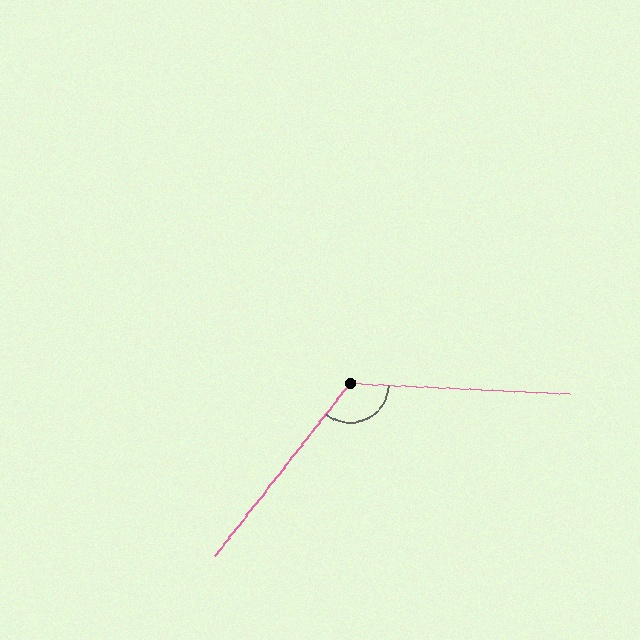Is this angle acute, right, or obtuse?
It is obtuse.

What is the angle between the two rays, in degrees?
Approximately 125 degrees.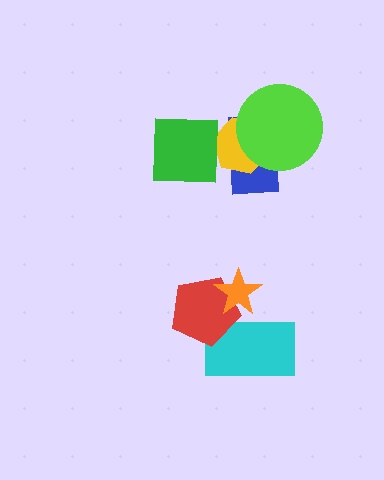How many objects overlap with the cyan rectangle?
2 objects overlap with the cyan rectangle.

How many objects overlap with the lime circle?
2 objects overlap with the lime circle.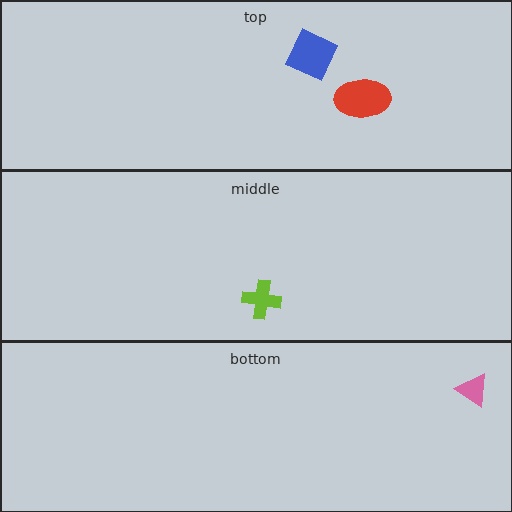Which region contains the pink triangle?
The bottom region.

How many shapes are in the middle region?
1.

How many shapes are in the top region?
2.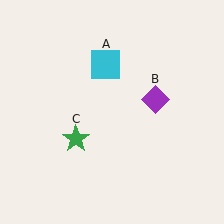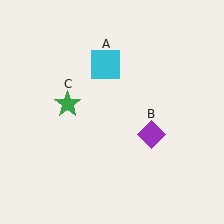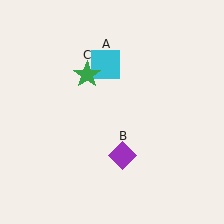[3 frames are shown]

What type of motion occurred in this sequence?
The purple diamond (object B), green star (object C) rotated clockwise around the center of the scene.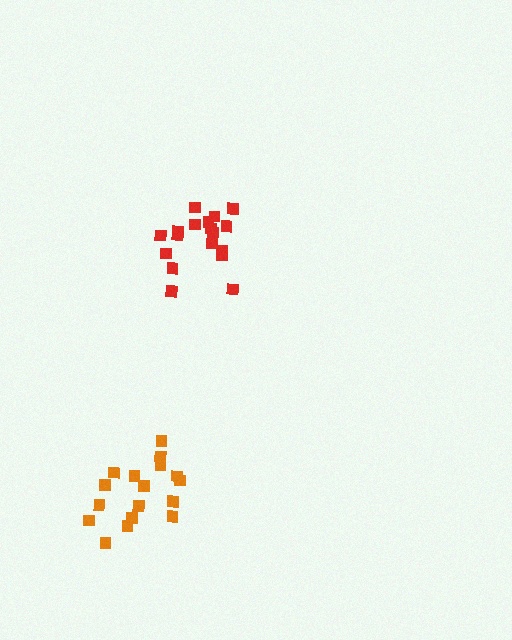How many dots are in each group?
Group 1: 17 dots, Group 2: 18 dots (35 total).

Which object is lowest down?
The orange cluster is bottommost.